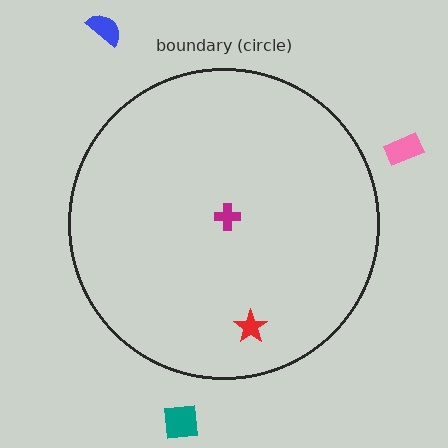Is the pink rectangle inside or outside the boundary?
Outside.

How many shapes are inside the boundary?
2 inside, 3 outside.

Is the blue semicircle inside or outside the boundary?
Outside.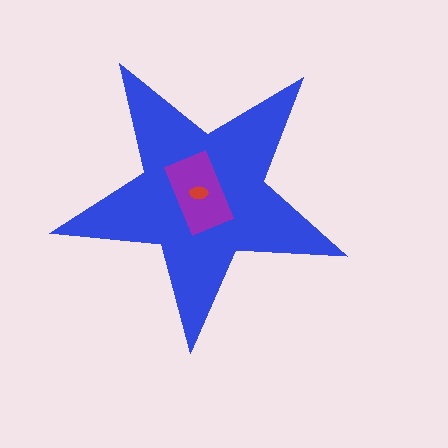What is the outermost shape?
The blue star.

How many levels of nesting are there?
3.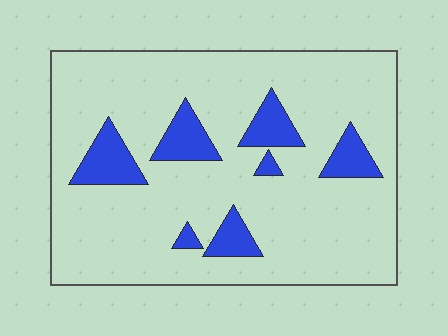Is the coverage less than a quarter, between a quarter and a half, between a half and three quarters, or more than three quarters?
Less than a quarter.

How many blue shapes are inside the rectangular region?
7.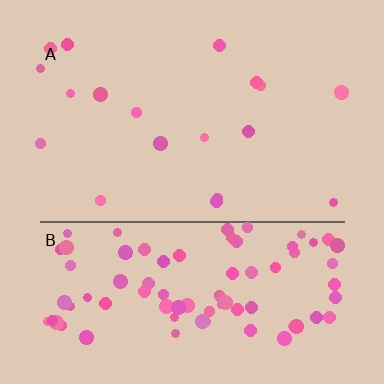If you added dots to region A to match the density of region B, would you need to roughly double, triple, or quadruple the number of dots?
Approximately quadruple.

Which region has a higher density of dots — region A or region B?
B (the bottom).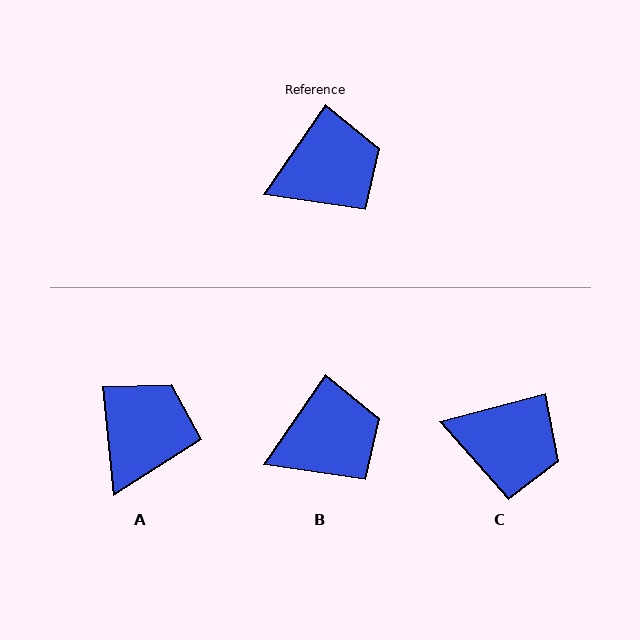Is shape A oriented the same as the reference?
No, it is off by about 41 degrees.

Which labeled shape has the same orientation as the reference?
B.